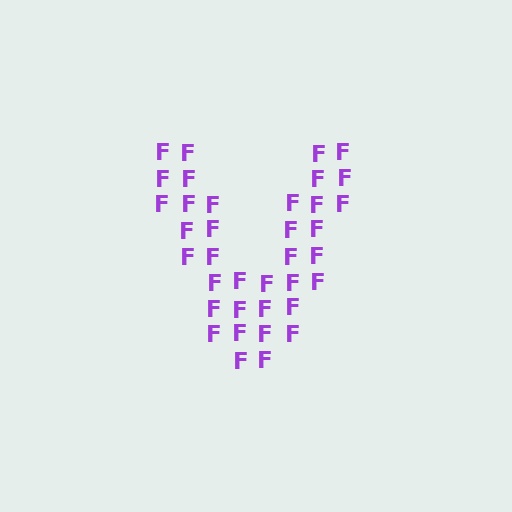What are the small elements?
The small elements are letter F's.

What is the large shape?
The large shape is the letter V.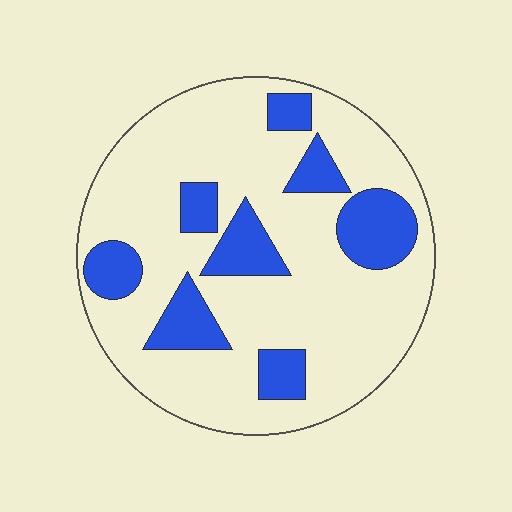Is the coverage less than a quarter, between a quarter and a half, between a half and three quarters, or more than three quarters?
Less than a quarter.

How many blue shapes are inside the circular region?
8.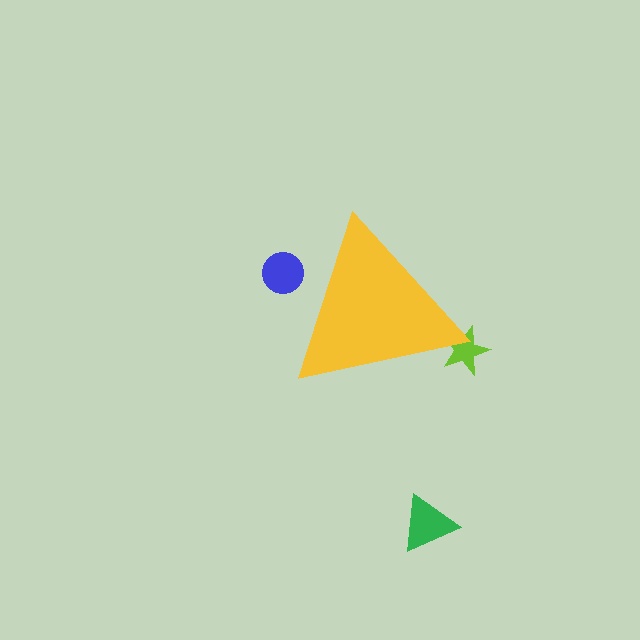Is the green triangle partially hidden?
No, the green triangle is fully visible.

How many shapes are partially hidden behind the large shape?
2 shapes are partially hidden.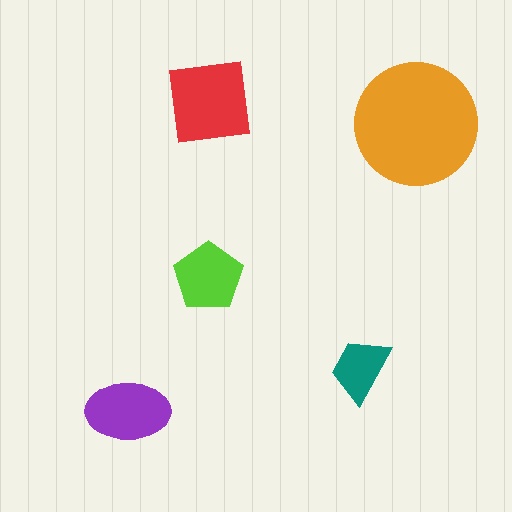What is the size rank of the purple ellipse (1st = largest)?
3rd.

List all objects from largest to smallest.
The orange circle, the red square, the purple ellipse, the lime pentagon, the teal trapezoid.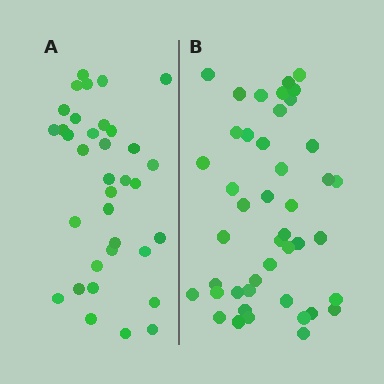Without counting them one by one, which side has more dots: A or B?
Region B (the right region) has more dots.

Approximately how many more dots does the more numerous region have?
Region B has roughly 8 or so more dots than region A.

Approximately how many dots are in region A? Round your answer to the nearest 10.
About 40 dots. (The exact count is 35, which rounds to 40.)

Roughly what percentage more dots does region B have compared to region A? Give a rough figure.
About 25% more.